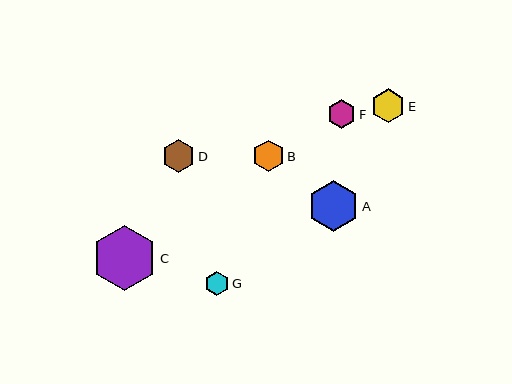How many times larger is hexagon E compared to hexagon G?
Hexagon E is approximately 1.4 times the size of hexagon G.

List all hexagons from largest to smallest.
From largest to smallest: C, A, E, D, B, F, G.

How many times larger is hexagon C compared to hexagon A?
Hexagon C is approximately 1.3 times the size of hexagon A.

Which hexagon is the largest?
Hexagon C is the largest with a size of approximately 65 pixels.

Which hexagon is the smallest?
Hexagon G is the smallest with a size of approximately 24 pixels.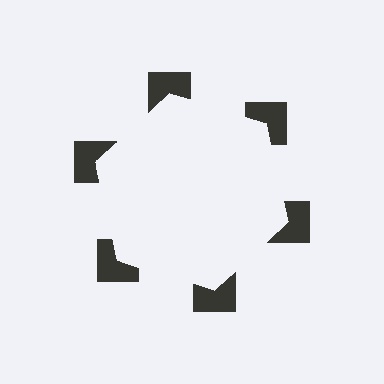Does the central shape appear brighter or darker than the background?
It typically appears slightly brighter than the background, even though no actual brightness change is drawn.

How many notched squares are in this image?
There are 6 — one at each vertex of the illusory hexagon.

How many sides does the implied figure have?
6 sides.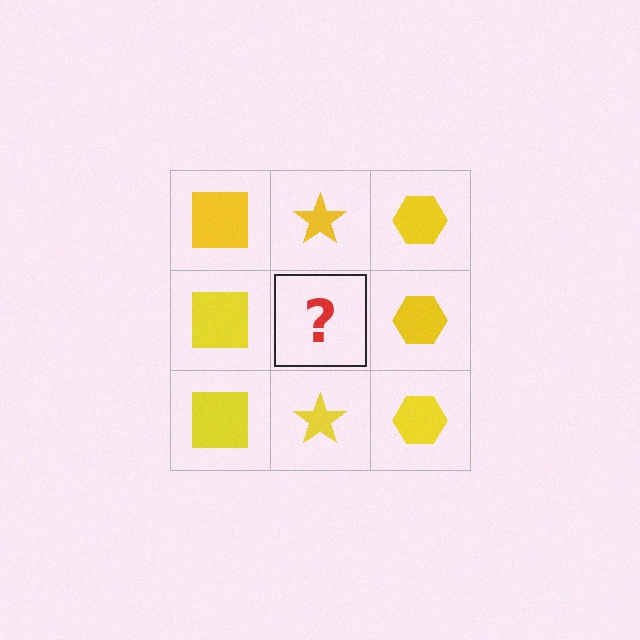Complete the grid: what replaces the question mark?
The question mark should be replaced with a yellow star.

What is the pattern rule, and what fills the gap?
The rule is that each column has a consistent shape. The gap should be filled with a yellow star.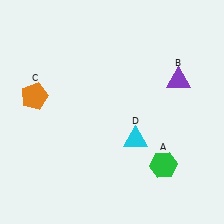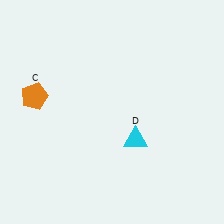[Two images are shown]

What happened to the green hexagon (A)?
The green hexagon (A) was removed in Image 2. It was in the bottom-right area of Image 1.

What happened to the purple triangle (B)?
The purple triangle (B) was removed in Image 2. It was in the top-right area of Image 1.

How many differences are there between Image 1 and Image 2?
There are 2 differences between the two images.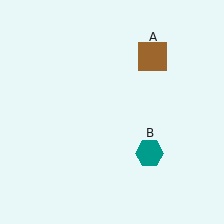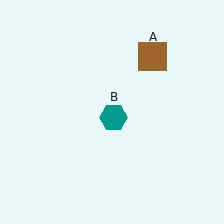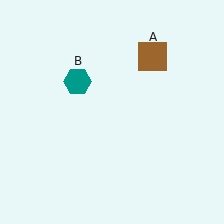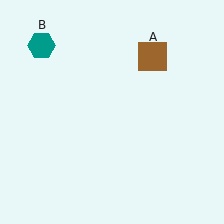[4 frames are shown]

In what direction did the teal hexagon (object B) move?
The teal hexagon (object B) moved up and to the left.